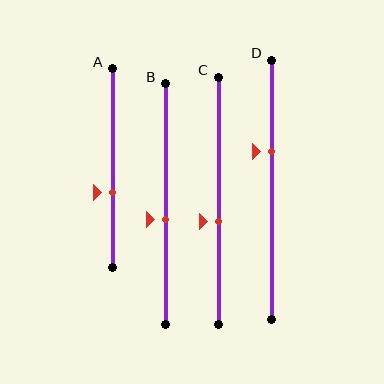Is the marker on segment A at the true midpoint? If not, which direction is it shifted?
No, the marker on segment A is shifted downward by about 12% of the segment length.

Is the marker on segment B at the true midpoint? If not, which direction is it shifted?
No, the marker on segment B is shifted downward by about 7% of the segment length.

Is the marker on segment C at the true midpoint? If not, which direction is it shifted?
No, the marker on segment C is shifted downward by about 8% of the segment length.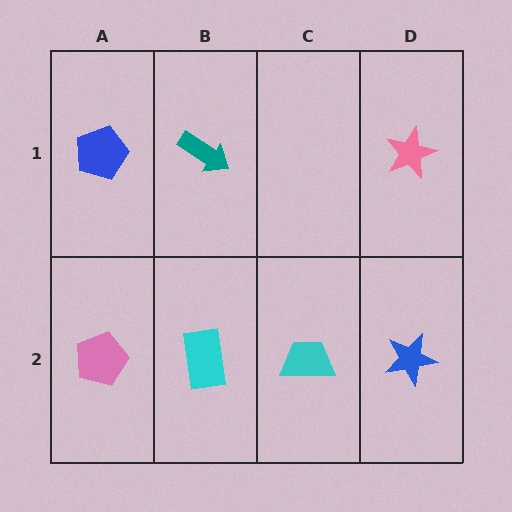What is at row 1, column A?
A blue pentagon.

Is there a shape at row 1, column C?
No, that cell is empty.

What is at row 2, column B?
A cyan rectangle.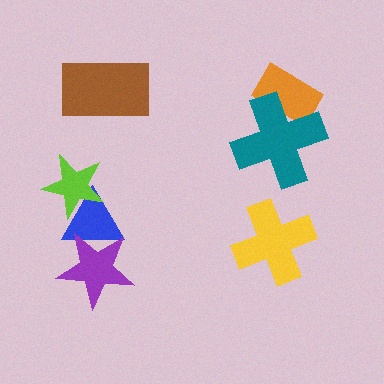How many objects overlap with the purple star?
1 object overlaps with the purple star.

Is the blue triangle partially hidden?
Yes, it is partially covered by another shape.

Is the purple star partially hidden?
No, no other shape covers it.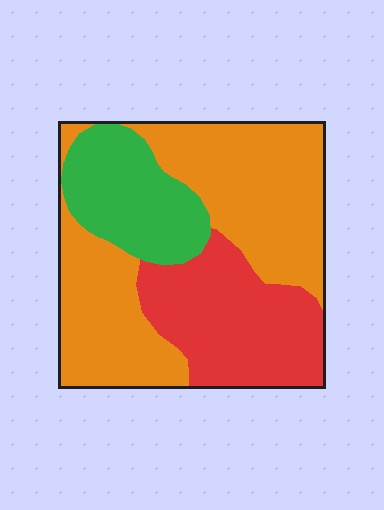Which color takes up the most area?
Orange, at roughly 50%.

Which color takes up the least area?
Green, at roughly 20%.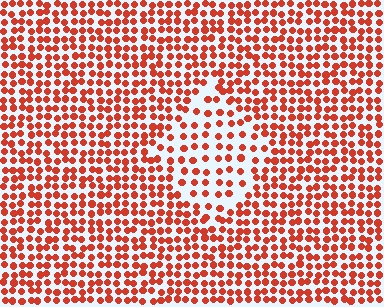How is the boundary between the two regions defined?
The boundary is defined by a change in element density (approximately 1.8x ratio). All elements are the same color, size, and shape.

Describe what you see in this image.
The image contains small red elements arranged at two different densities. A diamond-shaped region is visible where the elements are less densely packed than the surrounding area.